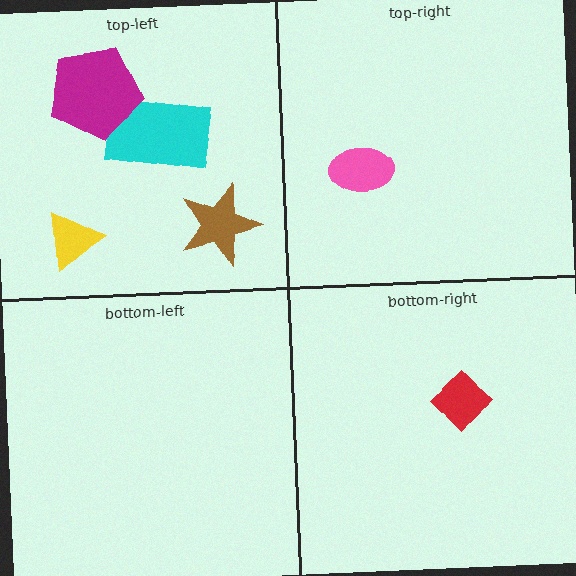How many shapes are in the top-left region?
4.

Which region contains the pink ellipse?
The top-right region.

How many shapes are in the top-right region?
1.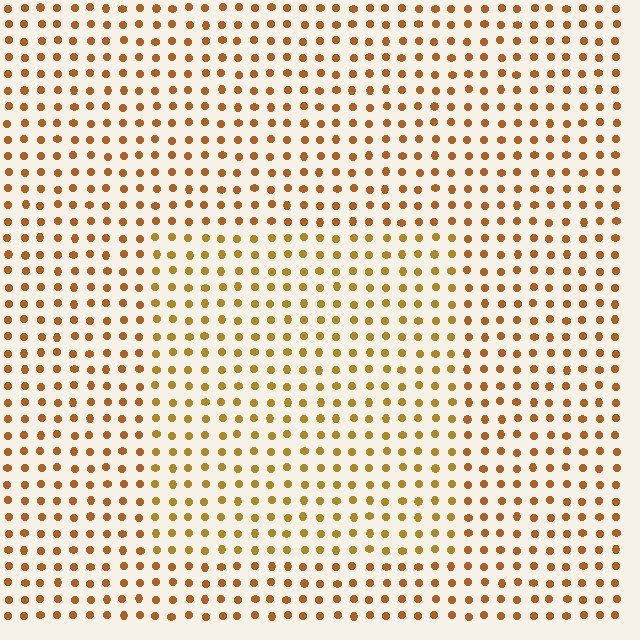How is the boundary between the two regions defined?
The boundary is defined purely by a slight shift in hue (about 19 degrees). Spacing, size, and orientation are identical on both sides.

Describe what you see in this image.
The image is filled with small brown elements in a uniform arrangement. A rectangle-shaped region is visible where the elements are tinted to a slightly different hue, forming a subtle color boundary.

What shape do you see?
I see a rectangle.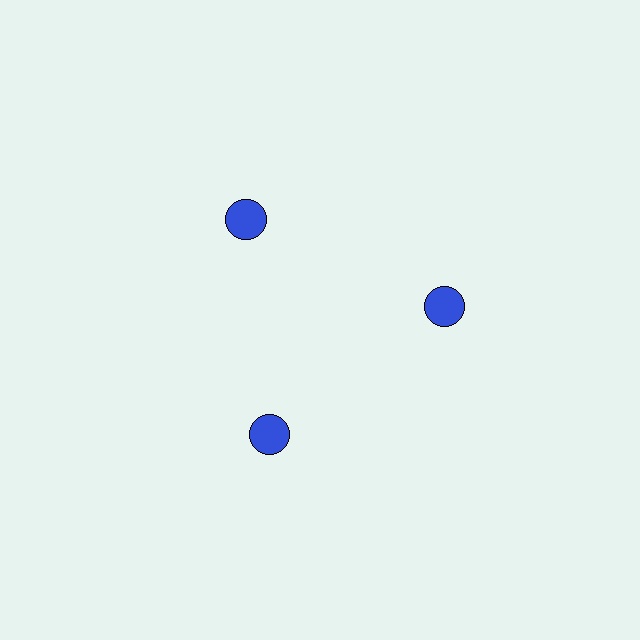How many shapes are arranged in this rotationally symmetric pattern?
There are 3 shapes, arranged in 3 groups of 1.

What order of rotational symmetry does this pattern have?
This pattern has 3-fold rotational symmetry.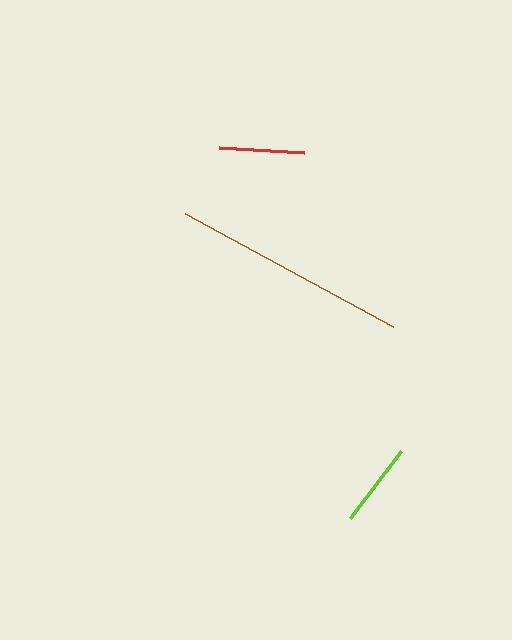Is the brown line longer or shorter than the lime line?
The brown line is longer than the lime line.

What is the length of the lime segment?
The lime segment is approximately 85 pixels long.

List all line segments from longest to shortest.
From longest to shortest: brown, lime, red.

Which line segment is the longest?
The brown line is the longest at approximately 237 pixels.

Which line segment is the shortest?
The red line is the shortest at approximately 85 pixels.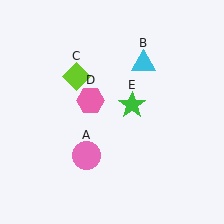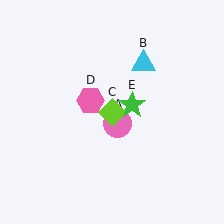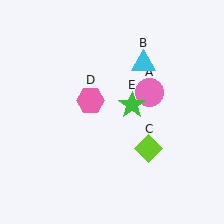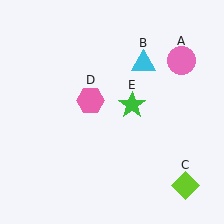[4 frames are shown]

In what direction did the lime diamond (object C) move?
The lime diamond (object C) moved down and to the right.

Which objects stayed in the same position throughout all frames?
Cyan triangle (object B) and pink hexagon (object D) and green star (object E) remained stationary.